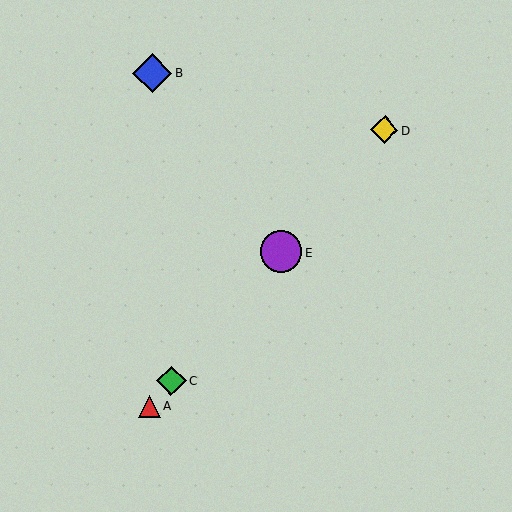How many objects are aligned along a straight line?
4 objects (A, C, D, E) are aligned along a straight line.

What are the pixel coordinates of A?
Object A is at (150, 406).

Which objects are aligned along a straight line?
Objects A, C, D, E are aligned along a straight line.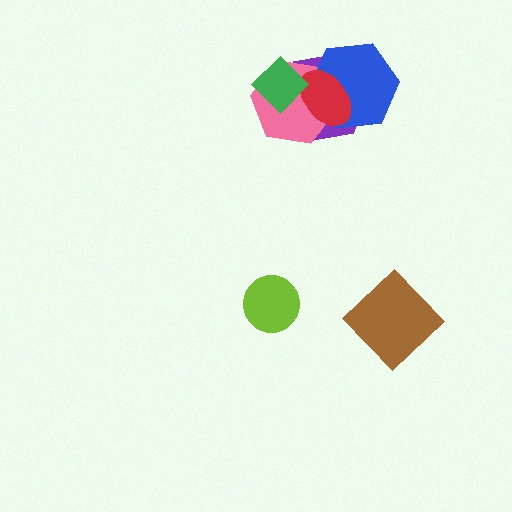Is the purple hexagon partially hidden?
Yes, it is partially covered by another shape.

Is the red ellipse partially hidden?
Yes, it is partially covered by another shape.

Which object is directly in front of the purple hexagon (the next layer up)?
The pink hexagon is directly in front of the purple hexagon.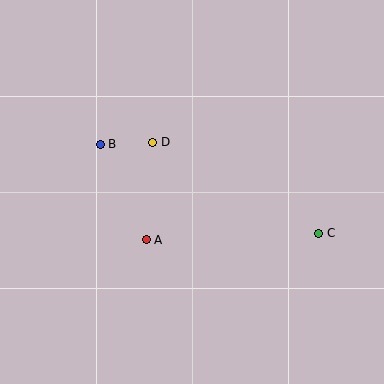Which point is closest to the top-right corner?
Point C is closest to the top-right corner.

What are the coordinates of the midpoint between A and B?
The midpoint between A and B is at (123, 192).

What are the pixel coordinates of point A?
Point A is at (146, 240).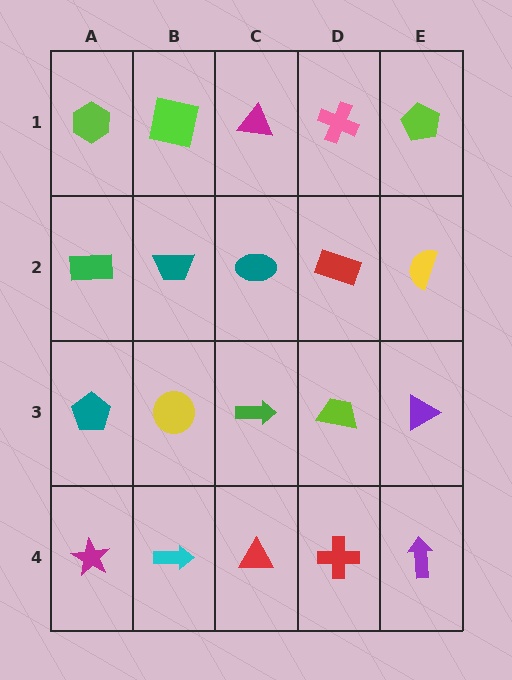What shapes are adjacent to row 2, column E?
A lime pentagon (row 1, column E), a purple triangle (row 3, column E), a red rectangle (row 2, column D).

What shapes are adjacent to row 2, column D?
A pink cross (row 1, column D), a lime trapezoid (row 3, column D), a teal ellipse (row 2, column C), a yellow semicircle (row 2, column E).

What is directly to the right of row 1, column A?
A lime square.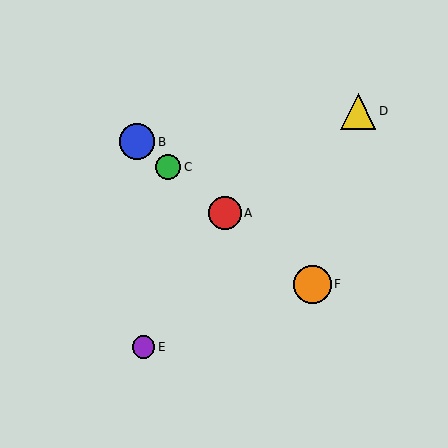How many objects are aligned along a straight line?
4 objects (A, B, C, F) are aligned along a straight line.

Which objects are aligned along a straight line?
Objects A, B, C, F are aligned along a straight line.